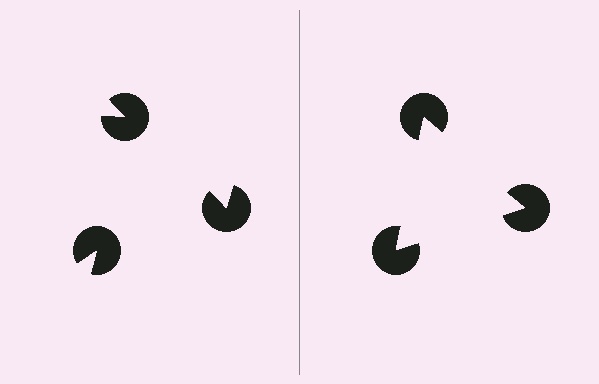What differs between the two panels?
The pac-man discs are positioned identically on both sides; only the wedge orientations differ. On the right they align to a triangle; on the left they are misaligned.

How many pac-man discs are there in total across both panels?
6 — 3 on each side.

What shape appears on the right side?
An illusory triangle.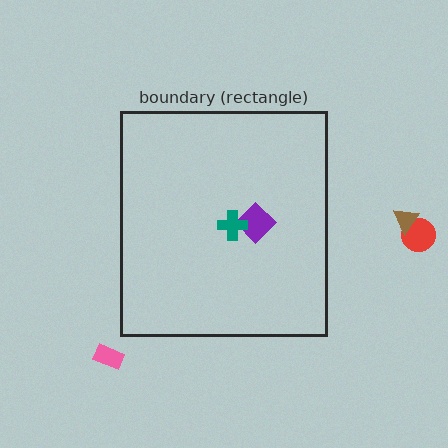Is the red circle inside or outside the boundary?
Outside.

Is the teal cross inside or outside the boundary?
Inside.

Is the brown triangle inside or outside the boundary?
Outside.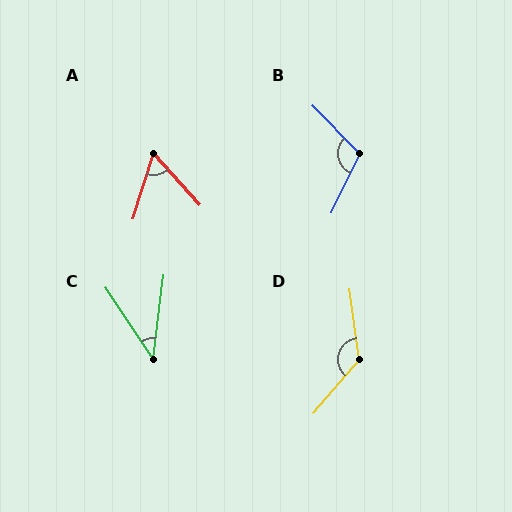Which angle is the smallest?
C, at approximately 41 degrees.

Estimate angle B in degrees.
Approximately 110 degrees.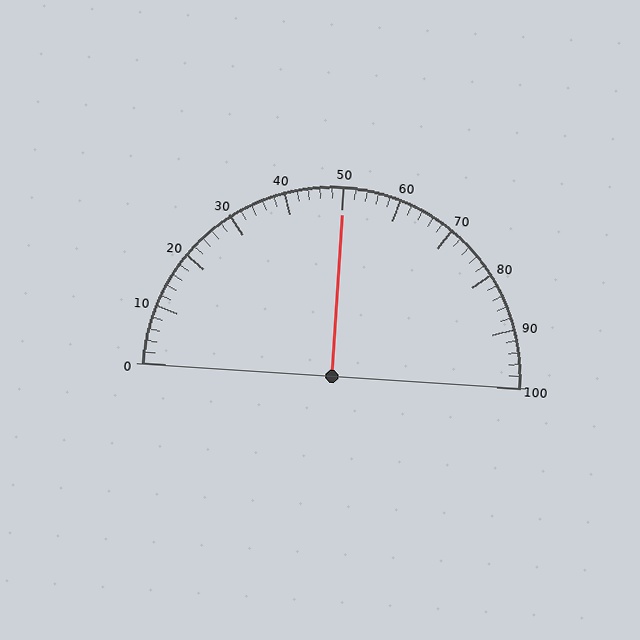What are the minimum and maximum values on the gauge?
The gauge ranges from 0 to 100.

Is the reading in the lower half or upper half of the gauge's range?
The reading is in the upper half of the range (0 to 100).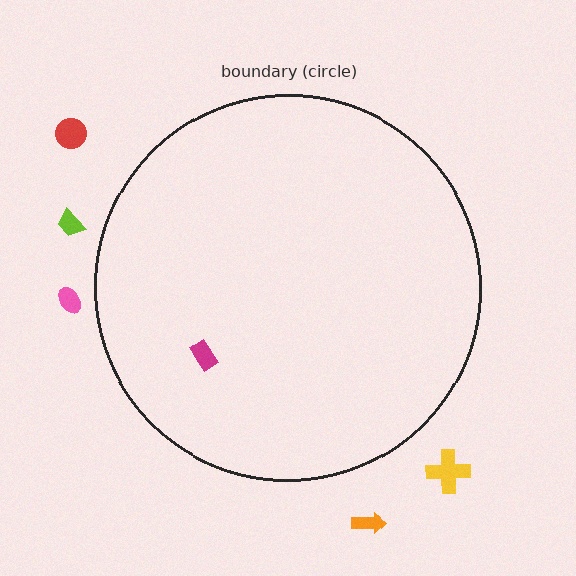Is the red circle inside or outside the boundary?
Outside.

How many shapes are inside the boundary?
1 inside, 5 outside.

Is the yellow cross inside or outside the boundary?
Outside.